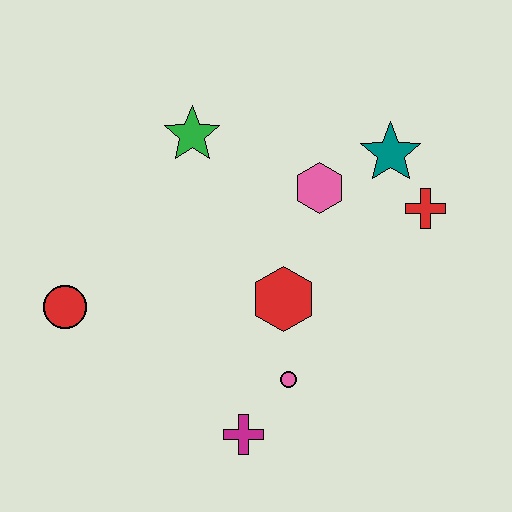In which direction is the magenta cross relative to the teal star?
The magenta cross is below the teal star.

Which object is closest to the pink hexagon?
The teal star is closest to the pink hexagon.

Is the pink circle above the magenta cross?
Yes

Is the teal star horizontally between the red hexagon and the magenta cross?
No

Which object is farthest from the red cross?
The red circle is farthest from the red cross.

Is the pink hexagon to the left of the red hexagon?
No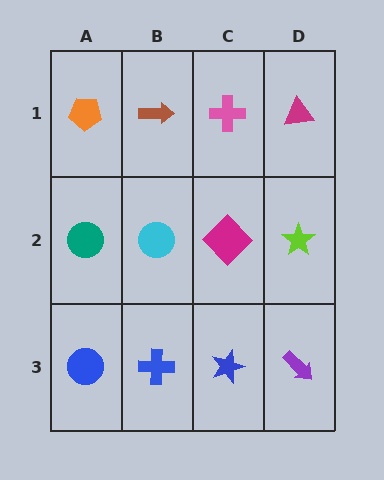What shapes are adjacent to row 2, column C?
A pink cross (row 1, column C), a blue star (row 3, column C), a cyan circle (row 2, column B), a lime star (row 2, column D).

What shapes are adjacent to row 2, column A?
An orange pentagon (row 1, column A), a blue circle (row 3, column A), a cyan circle (row 2, column B).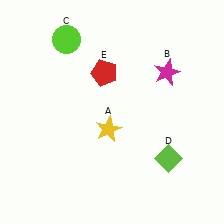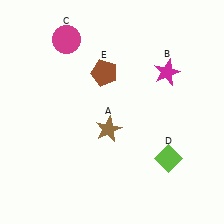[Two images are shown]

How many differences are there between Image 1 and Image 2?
There are 3 differences between the two images.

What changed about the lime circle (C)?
In Image 1, C is lime. In Image 2, it changed to magenta.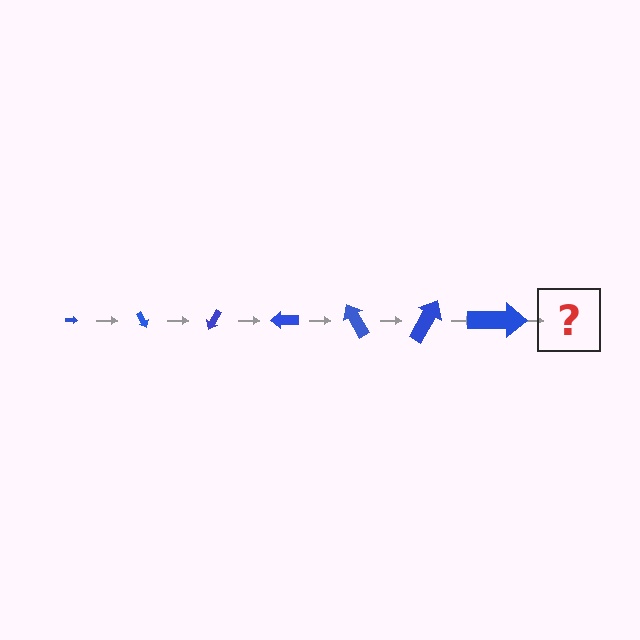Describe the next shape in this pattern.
It should be an arrow, larger than the previous one and rotated 420 degrees from the start.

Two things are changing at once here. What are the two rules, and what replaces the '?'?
The two rules are that the arrow grows larger each step and it rotates 60 degrees each step. The '?' should be an arrow, larger than the previous one and rotated 420 degrees from the start.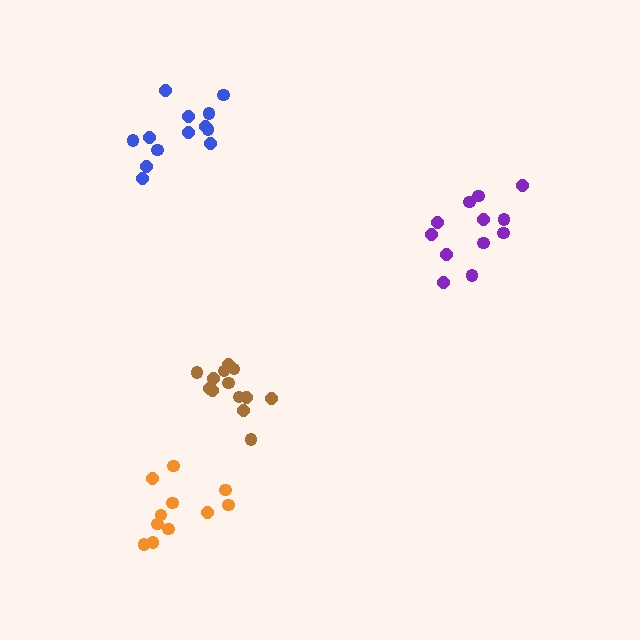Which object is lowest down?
The orange cluster is bottommost.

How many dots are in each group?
Group 1: 13 dots, Group 2: 13 dots, Group 3: 12 dots, Group 4: 11 dots (49 total).